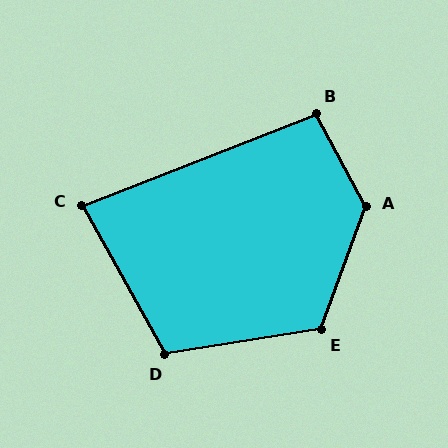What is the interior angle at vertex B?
Approximately 97 degrees (obtuse).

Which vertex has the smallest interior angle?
C, at approximately 82 degrees.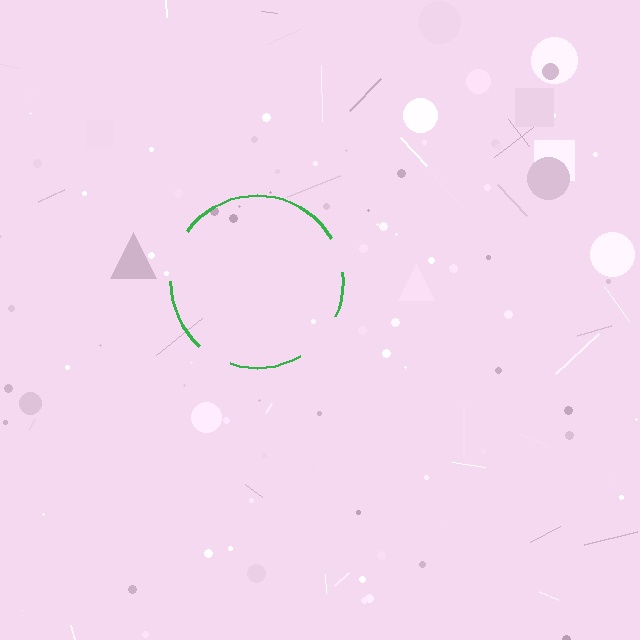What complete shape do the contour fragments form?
The contour fragments form a circle.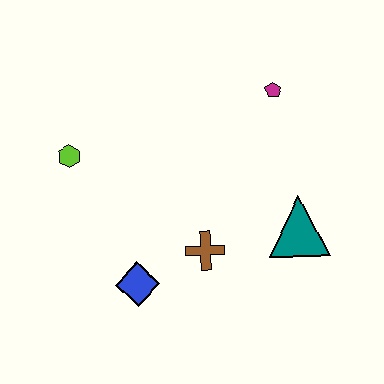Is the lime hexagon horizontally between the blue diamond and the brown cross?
No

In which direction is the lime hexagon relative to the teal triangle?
The lime hexagon is to the left of the teal triangle.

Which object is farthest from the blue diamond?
The magenta pentagon is farthest from the blue diamond.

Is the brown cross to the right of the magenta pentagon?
No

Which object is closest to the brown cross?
The blue diamond is closest to the brown cross.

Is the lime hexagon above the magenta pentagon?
No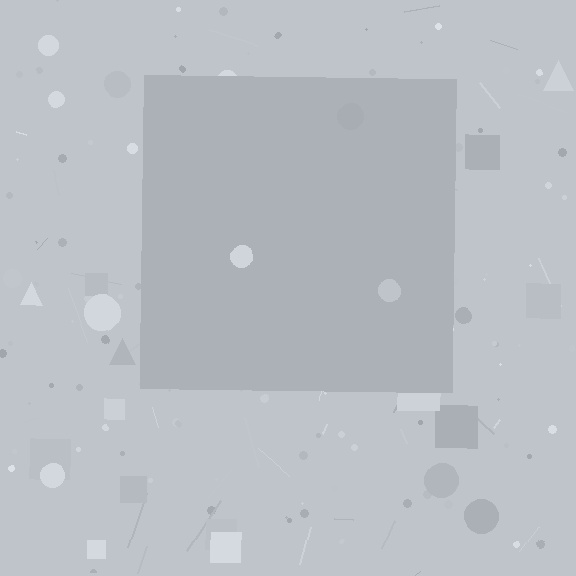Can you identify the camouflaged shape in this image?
The camouflaged shape is a square.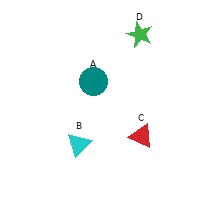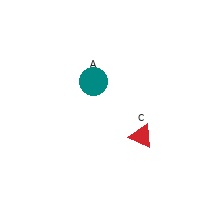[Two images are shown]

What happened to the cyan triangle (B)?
The cyan triangle (B) was removed in Image 2. It was in the bottom-left area of Image 1.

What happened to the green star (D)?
The green star (D) was removed in Image 2. It was in the top-right area of Image 1.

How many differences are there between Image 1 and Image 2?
There are 2 differences between the two images.